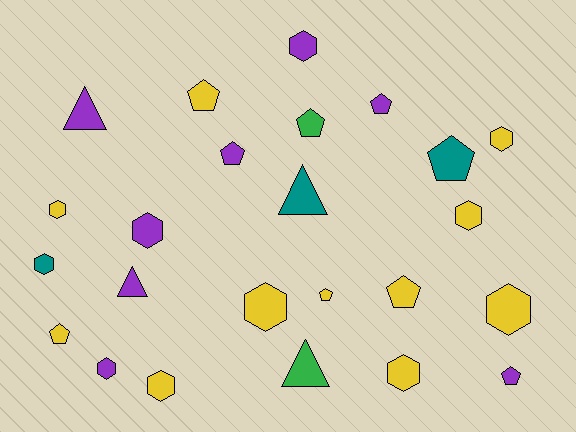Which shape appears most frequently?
Hexagon, with 11 objects.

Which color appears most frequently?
Yellow, with 11 objects.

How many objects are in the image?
There are 24 objects.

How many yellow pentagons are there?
There are 4 yellow pentagons.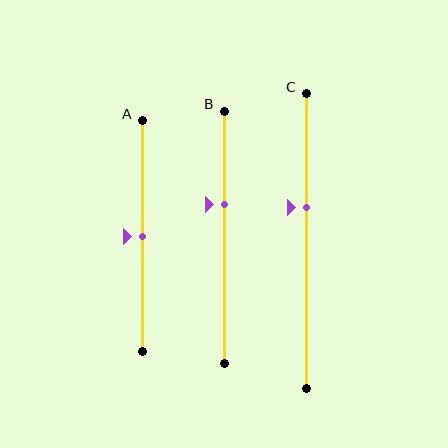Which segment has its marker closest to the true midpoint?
Segment A has its marker closest to the true midpoint.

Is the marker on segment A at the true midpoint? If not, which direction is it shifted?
Yes, the marker on segment A is at the true midpoint.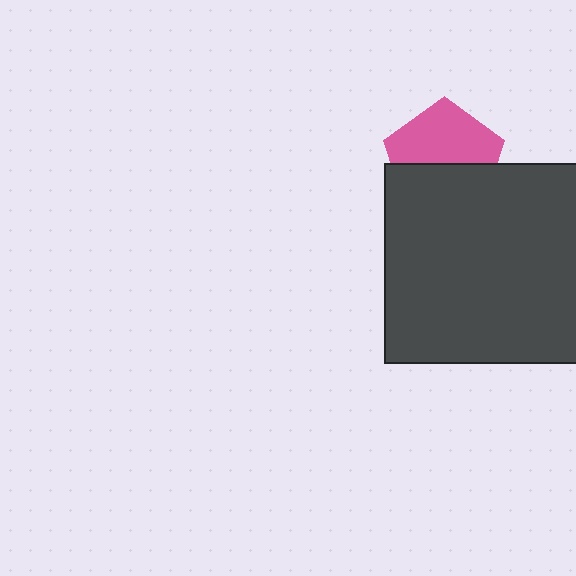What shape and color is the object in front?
The object in front is a dark gray square.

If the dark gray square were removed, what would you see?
You would see the complete pink pentagon.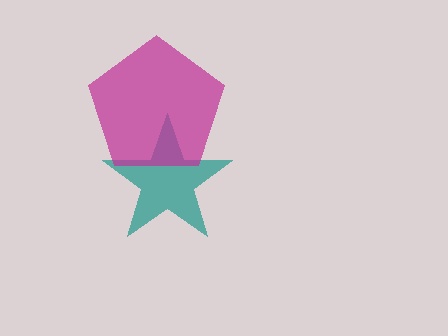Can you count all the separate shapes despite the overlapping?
Yes, there are 2 separate shapes.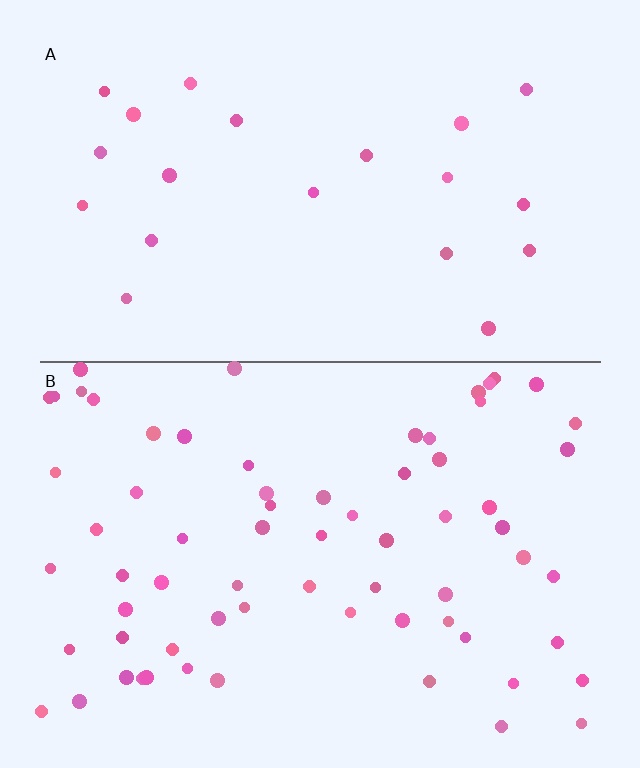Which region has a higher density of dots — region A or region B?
B (the bottom).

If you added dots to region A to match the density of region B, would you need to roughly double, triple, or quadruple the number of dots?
Approximately triple.